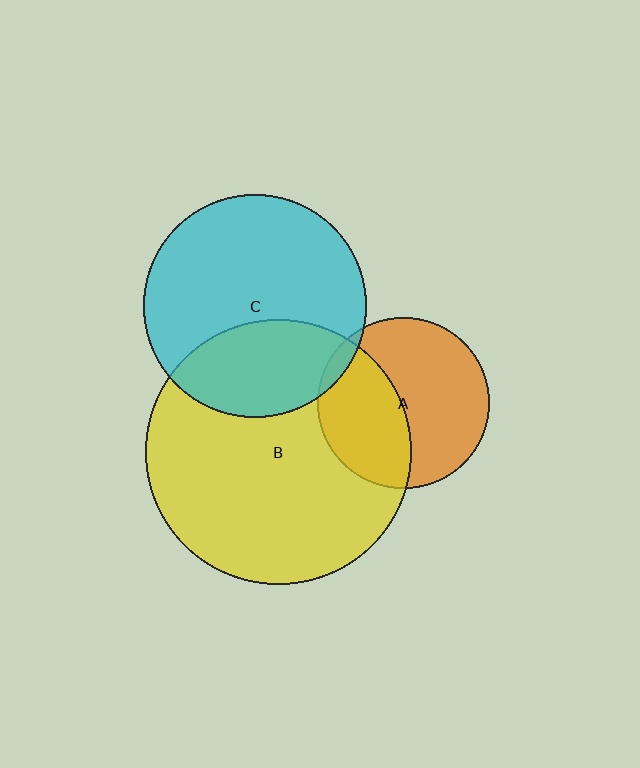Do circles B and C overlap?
Yes.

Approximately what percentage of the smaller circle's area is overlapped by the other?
Approximately 35%.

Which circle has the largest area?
Circle B (yellow).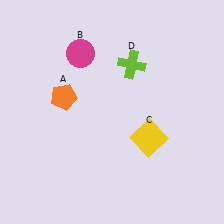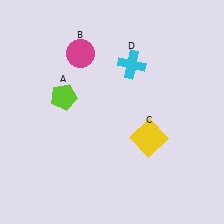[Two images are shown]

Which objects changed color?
A changed from orange to lime. D changed from lime to cyan.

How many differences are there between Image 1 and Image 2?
There are 2 differences between the two images.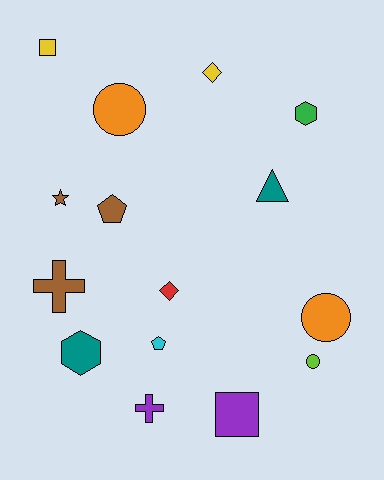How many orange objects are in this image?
There are 2 orange objects.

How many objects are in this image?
There are 15 objects.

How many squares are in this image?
There are 2 squares.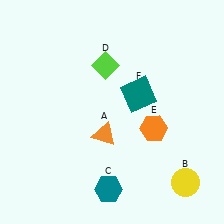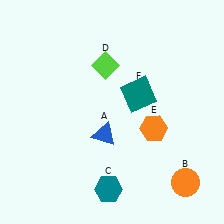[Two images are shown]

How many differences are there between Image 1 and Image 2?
There are 2 differences between the two images.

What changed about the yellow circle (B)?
In Image 1, B is yellow. In Image 2, it changed to orange.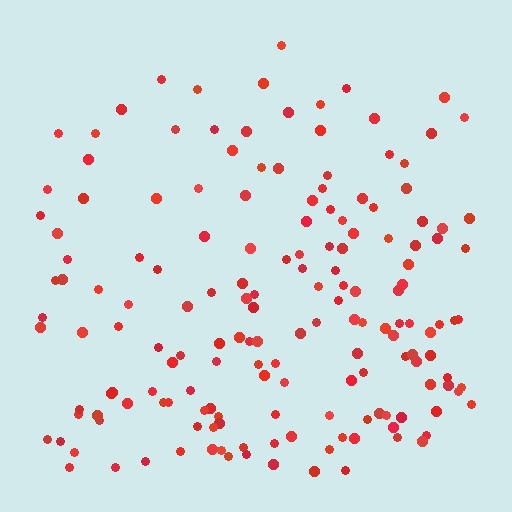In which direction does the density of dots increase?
From top to bottom, with the bottom side densest.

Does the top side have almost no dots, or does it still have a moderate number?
Still a moderate number, just noticeably fewer than the bottom.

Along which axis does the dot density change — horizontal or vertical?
Vertical.